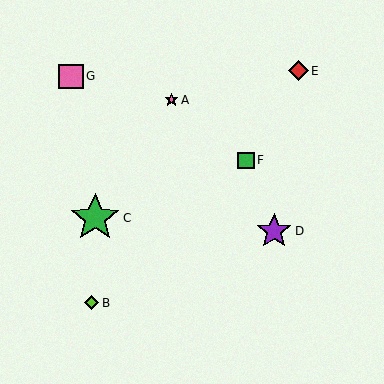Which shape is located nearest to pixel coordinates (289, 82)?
The red diamond (labeled E) at (298, 71) is nearest to that location.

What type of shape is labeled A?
Shape A is a pink star.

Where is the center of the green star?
The center of the green star is at (95, 218).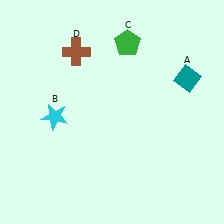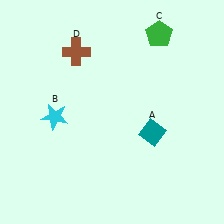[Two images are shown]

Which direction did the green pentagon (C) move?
The green pentagon (C) moved right.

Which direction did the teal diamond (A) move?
The teal diamond (A) moved down.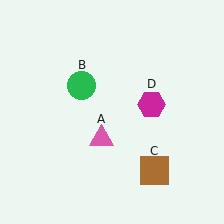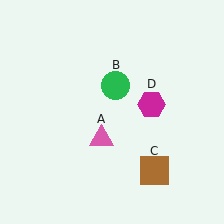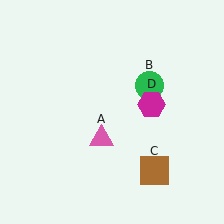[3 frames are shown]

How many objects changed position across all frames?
1 object changed position: green circle (object B).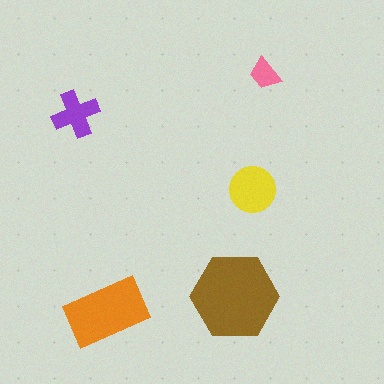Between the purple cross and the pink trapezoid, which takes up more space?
The purple cross.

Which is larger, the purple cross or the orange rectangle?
The orange rectangle.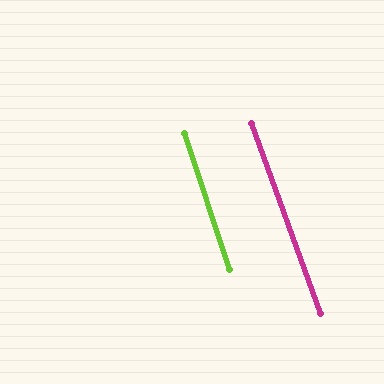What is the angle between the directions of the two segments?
Approximately 1 degree.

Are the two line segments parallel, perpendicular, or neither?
Parallel — their directions differ by only 1.5°.